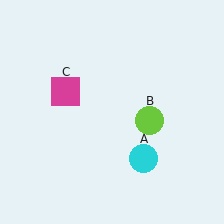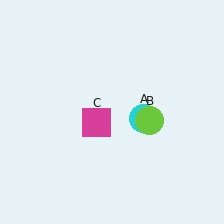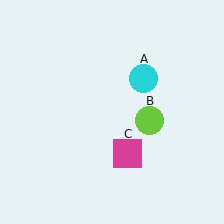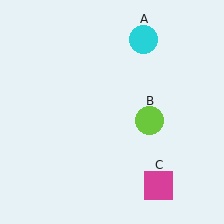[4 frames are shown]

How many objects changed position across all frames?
2 objects changed position: cyan circle (object A), magenta square (object C).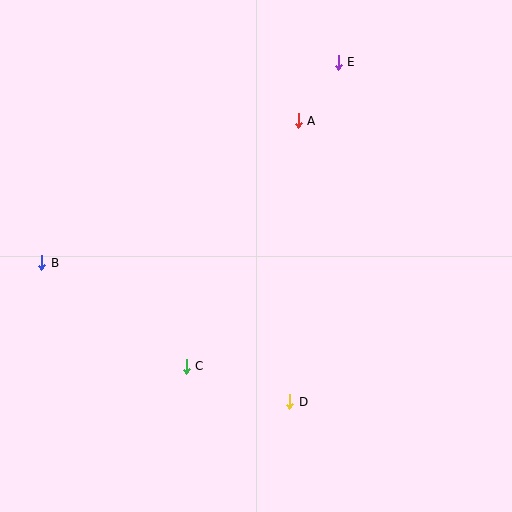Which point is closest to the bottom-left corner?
Point C is closest to the bottom-left corner.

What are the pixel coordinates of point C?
Point C is at (186, 366).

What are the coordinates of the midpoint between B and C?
The midpoint between B and C is at (114, 315).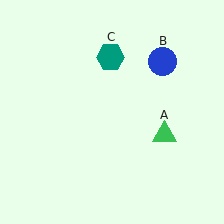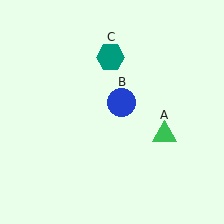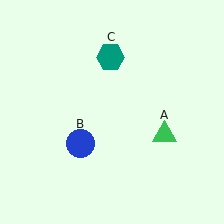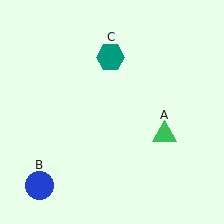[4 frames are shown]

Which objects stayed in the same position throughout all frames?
Green triangle (object A) and teal hexagon (object C) remained stationary.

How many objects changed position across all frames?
1 object changed position: blue circle (object B).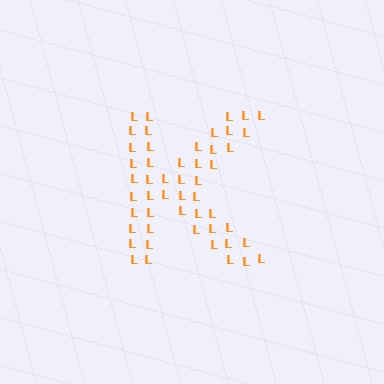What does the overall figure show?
The overall figure shows the letter K.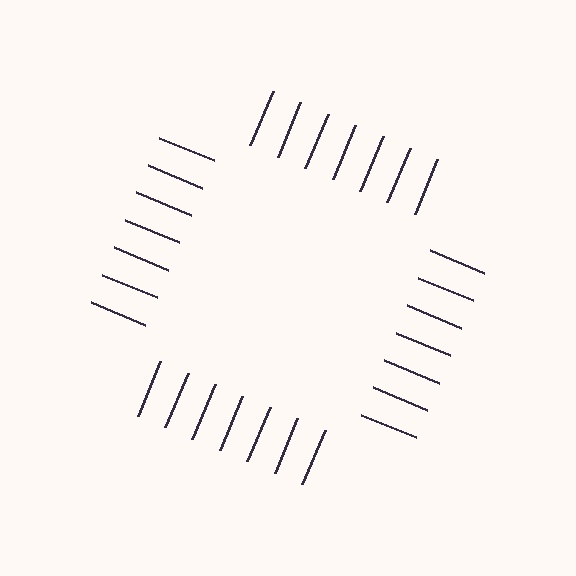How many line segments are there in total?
28 — 7 along each of the 4 edges.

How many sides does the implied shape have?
4 sides — the line-ends trace a square.